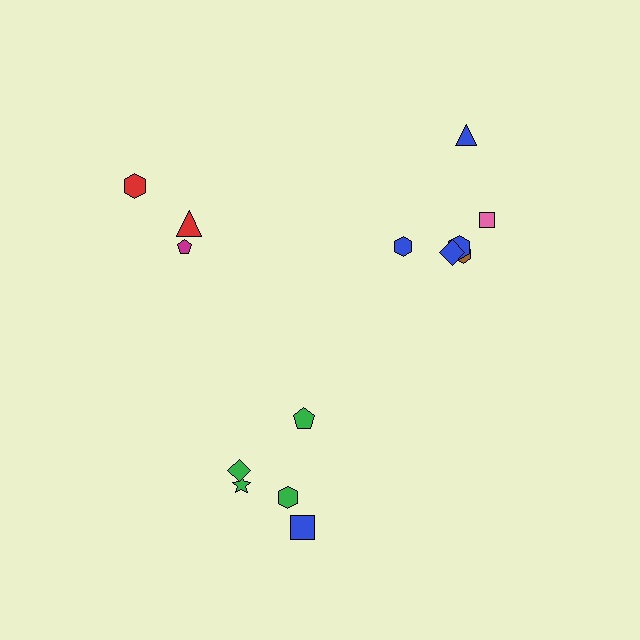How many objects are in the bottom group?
There are 5 objects.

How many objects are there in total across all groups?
There are 14 objects.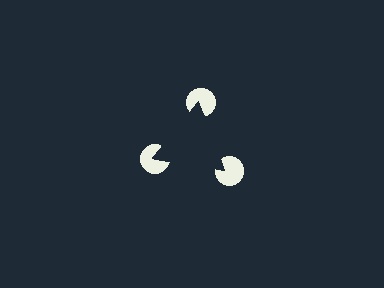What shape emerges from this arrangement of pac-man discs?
An illusory triangle — its edges are inferred from the aligned wedge cuts in the pac-man discs, not physically drawn.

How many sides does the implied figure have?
3 sides.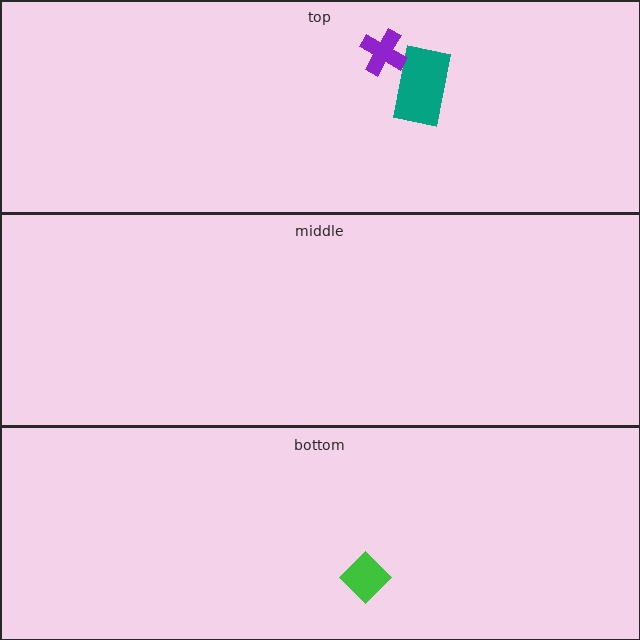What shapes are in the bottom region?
The green diamond.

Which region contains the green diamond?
The bottom region.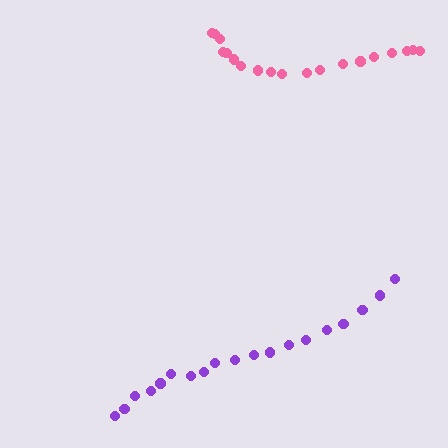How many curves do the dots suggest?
There are 2 distinct paths.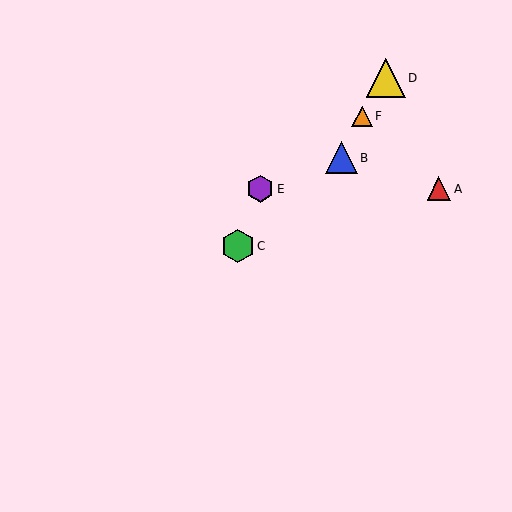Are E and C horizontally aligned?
No, E is at y≈189 and C is at y≈246.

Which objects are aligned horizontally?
Objects A, E are aligned horizontally.